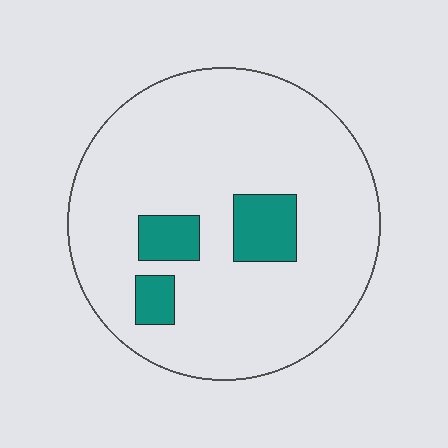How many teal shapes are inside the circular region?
3.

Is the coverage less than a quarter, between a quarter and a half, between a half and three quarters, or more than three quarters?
Less than a quarter.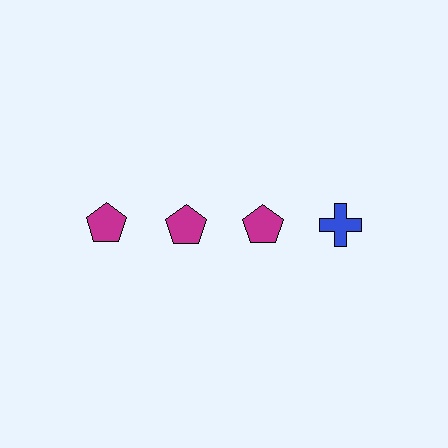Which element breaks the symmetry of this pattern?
The blue cross in the top row, second from right column breaks the symmetry. All other shapes are magenta pentagons.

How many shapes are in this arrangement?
There are 4 shapes arranged in a grid pattern.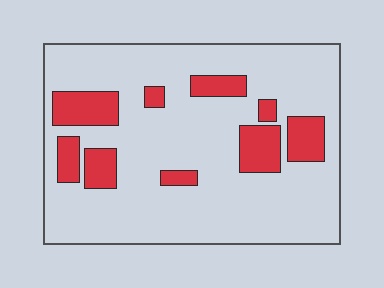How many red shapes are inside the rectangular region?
9.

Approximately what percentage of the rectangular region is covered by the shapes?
Approximately 20%.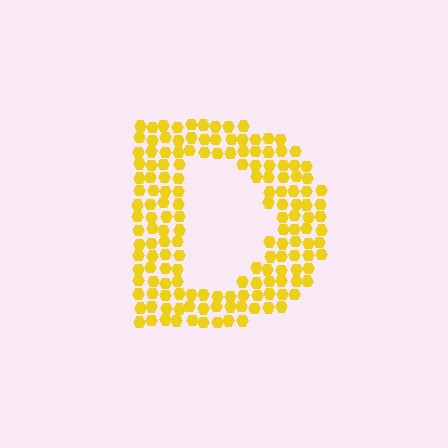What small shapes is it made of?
It is made of small hexagons.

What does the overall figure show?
The overall figure shows the letter D.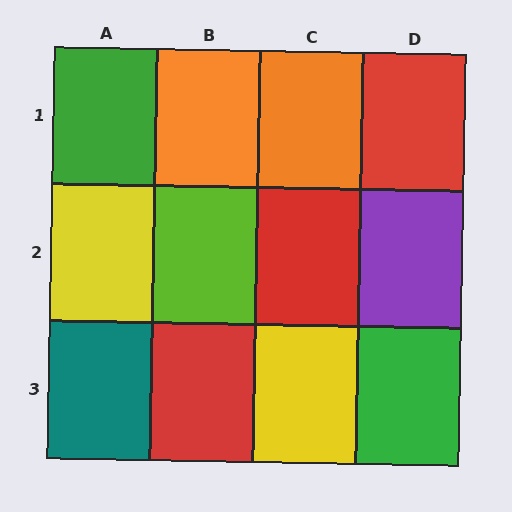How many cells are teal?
1 cell is teal.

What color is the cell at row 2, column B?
Lime.